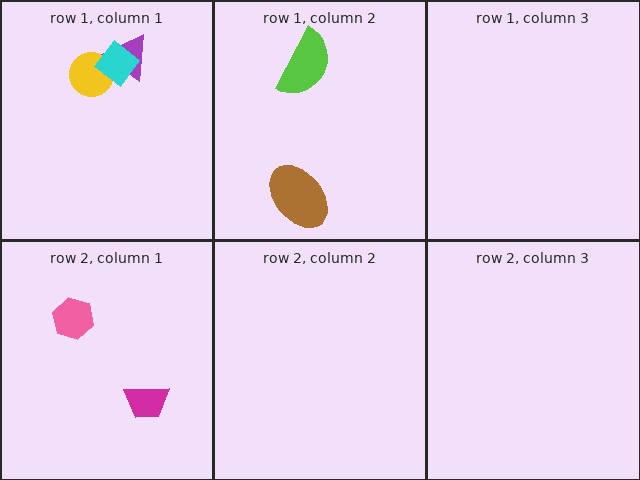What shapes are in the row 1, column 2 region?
The lime semicircle, the brown ellipse.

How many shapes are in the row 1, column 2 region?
2.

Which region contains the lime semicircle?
The row 1, column 2 region.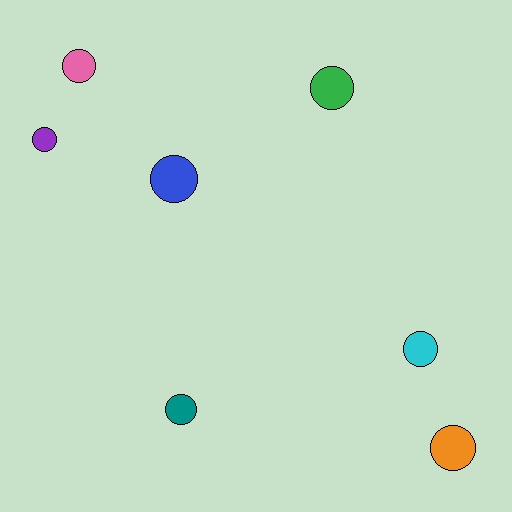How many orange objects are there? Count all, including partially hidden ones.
There is 1 orange object.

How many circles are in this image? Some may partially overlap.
There are 7 circles.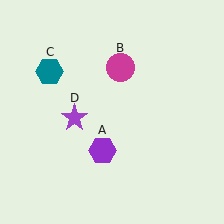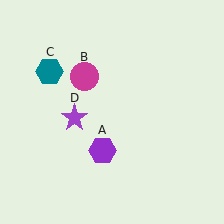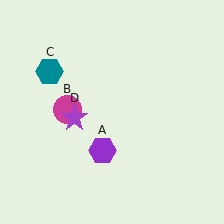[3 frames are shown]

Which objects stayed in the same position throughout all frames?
Purple hexagon (object A) and teal hexagon (object C) and purple star (object D) remained stationary.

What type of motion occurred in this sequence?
The magenta circle (object B) rotated counterclockwise around the center of the scene.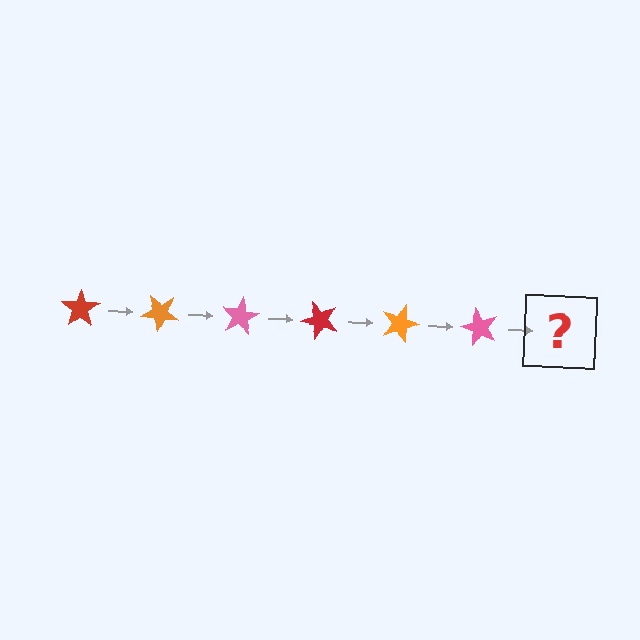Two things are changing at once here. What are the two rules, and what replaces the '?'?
The two rules are that it rotates 40 degrees each step and the color cycles through red, orange, and pink. The '?' should be a red star, rotated 240 degrees from the start.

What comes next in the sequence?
The next element should be a red star, rotated 240 degrees from the start.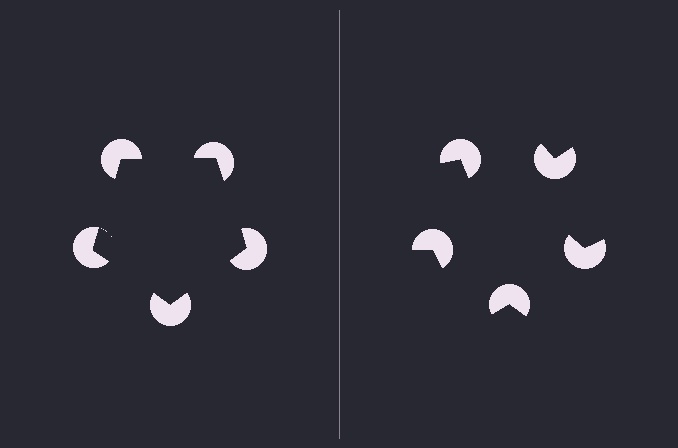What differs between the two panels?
The pac-man discs are positioned identically on both sides; only the wedge orientations differ. On the left they align to a pentagon; on the right they are misaligned.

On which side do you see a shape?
An illusory pentagon appears on the left side. On the right side the wedge cuts are rotated, so no coherent shape forms.